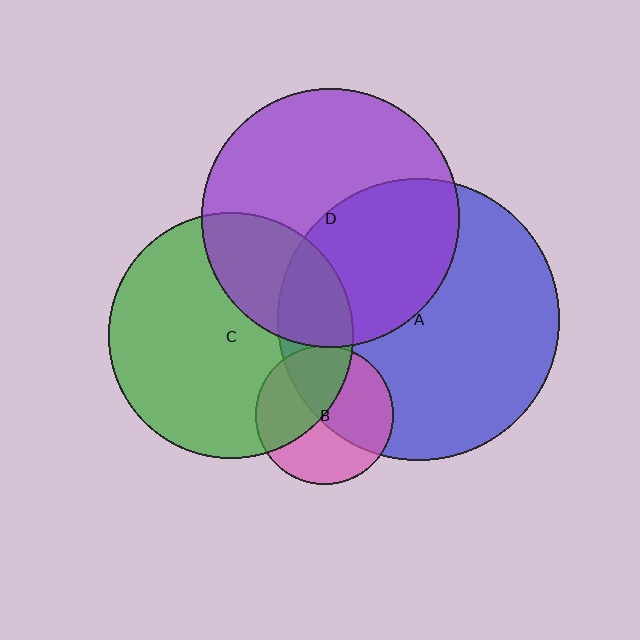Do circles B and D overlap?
Yes.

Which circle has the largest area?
Circle A (blue).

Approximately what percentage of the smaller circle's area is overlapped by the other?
Approximately 5%.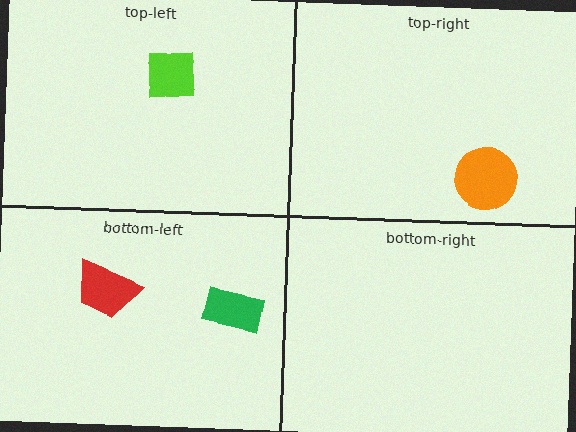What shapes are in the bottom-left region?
The red trapezoid, the green rectangle.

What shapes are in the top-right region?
The orange circle.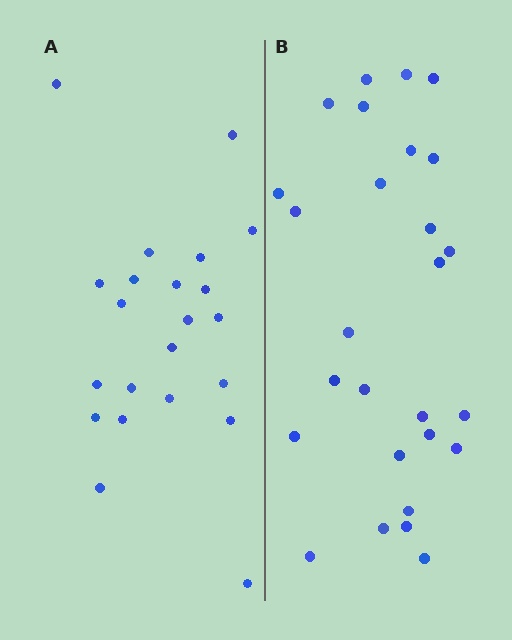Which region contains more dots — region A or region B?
Region B (the right region) has more dots.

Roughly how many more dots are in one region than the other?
Region B has about 5 more dots than region A.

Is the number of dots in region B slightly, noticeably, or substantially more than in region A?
Region B has only slightly more — the two regions are fairly close. The ratio is roughly 1.2 to 1.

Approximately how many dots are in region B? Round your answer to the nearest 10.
About 30 dots. (The exact count is 27, which rounds to 30.)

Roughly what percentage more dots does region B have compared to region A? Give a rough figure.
About 25% more.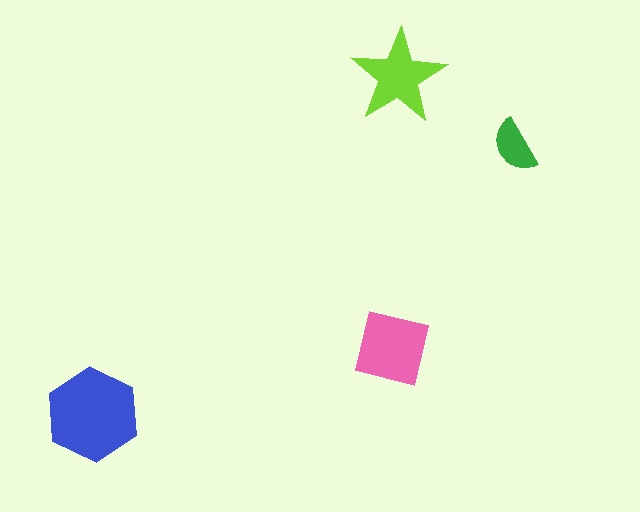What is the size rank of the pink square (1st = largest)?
2nd.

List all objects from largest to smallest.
The blue hexagon, the pink square, the lime star, the green semicircle.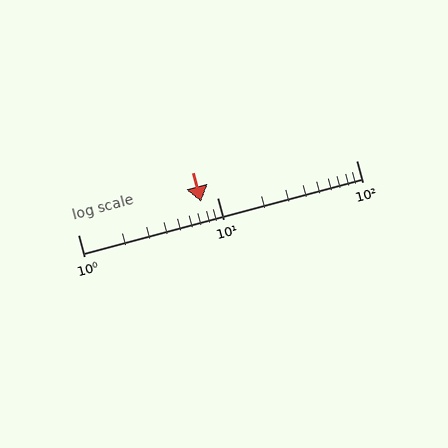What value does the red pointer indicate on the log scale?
The pointer indicates approximately 7.7.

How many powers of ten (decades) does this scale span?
The scale spans 2 decades, from 1 to 100.